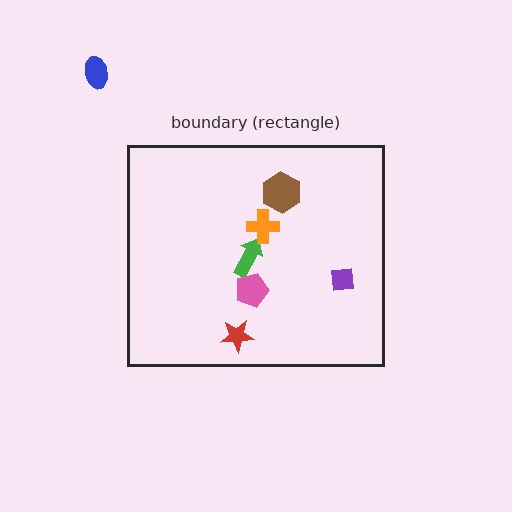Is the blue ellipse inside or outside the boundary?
Outside.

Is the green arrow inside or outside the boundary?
Inside.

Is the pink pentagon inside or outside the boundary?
Inside.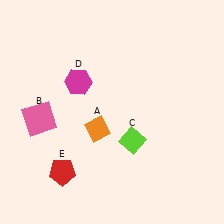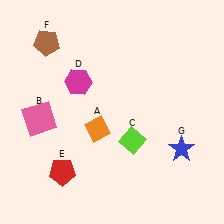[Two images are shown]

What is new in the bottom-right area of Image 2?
A blue star (G) was added in the bottom-right area of Image 2.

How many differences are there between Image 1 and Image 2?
There are 2 differences between the two images.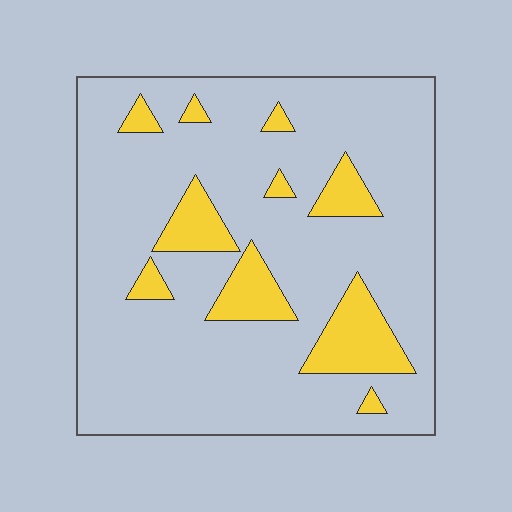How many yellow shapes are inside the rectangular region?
10.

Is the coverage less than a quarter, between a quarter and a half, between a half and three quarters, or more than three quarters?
Less than a quarter.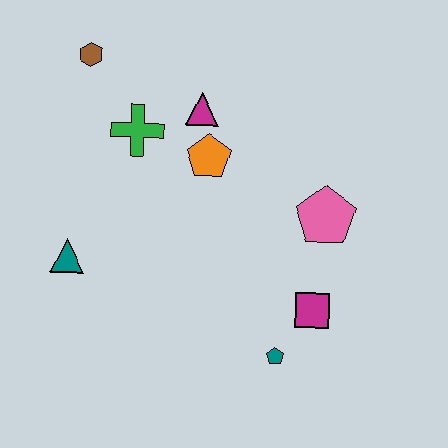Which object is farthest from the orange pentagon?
The teal pentagon is farthest from the orange pentagon.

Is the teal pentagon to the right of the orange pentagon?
Yes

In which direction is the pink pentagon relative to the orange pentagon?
The pink pentagon is to the right of the orange pentagon.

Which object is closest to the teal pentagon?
The magenta square is closest to the teal pentagon.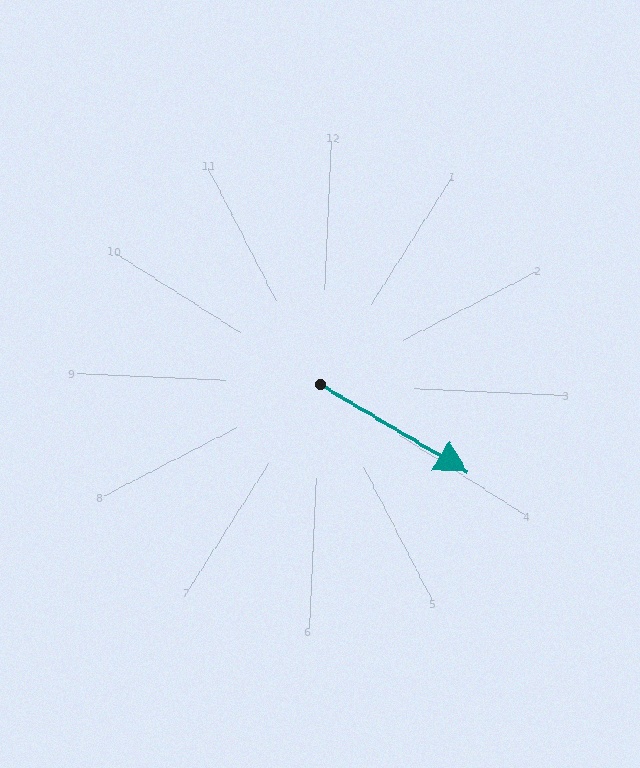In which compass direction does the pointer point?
Southeast.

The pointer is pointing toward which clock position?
Roughly 4 o'clock.